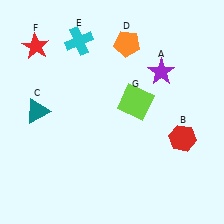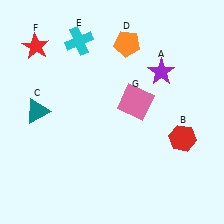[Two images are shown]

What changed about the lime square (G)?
In Image 1, G is lime. In Image 2, it changed to pink.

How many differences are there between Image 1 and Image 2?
There is 1 difference between the two images.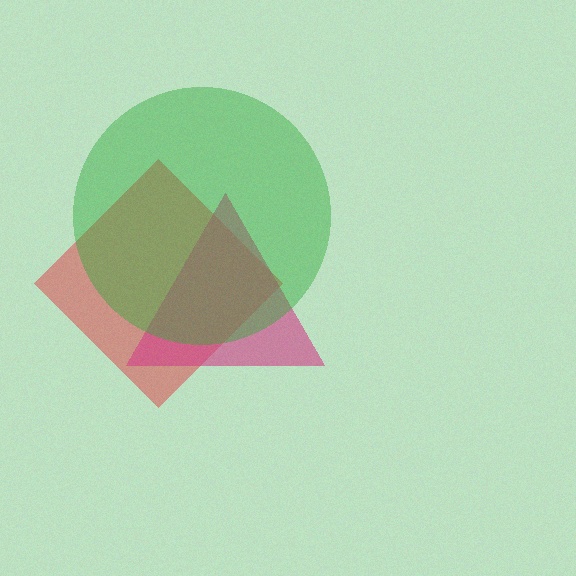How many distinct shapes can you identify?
There are 3 distinct shapes: a red diamond, a magenta triangle, a green circle.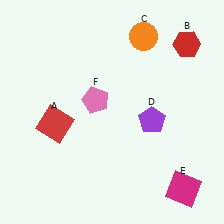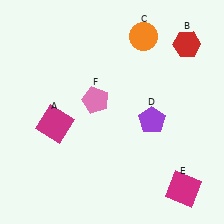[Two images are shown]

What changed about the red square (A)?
In Image 1, A is red. In Image 2, it changed to magenta.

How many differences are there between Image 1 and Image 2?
There is 1 difference between the two images.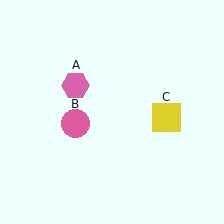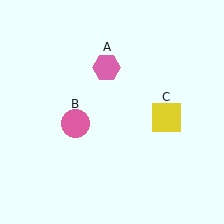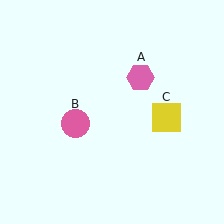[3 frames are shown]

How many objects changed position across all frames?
1 object changed position: pink hexagon (object A).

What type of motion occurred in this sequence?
The pink hexagon (object A) rotated clockwise around the center of the scene.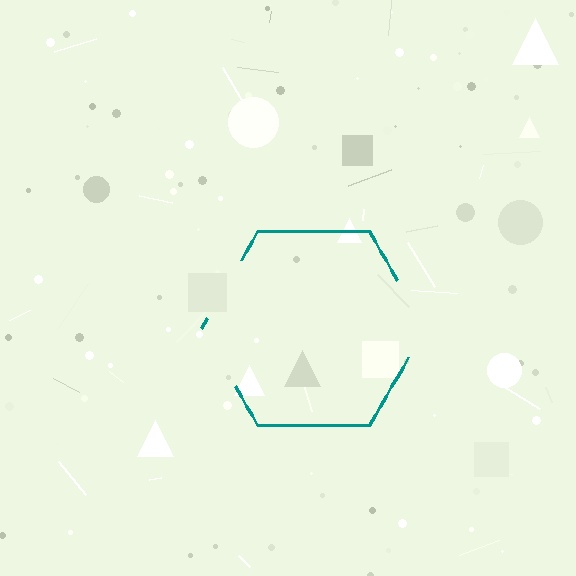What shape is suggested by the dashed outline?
The dashed outline suggests a hexagon.